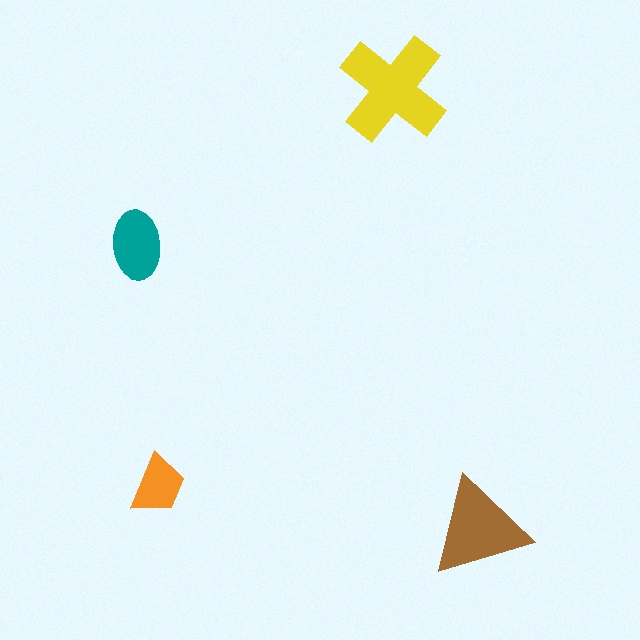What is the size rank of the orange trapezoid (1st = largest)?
4th.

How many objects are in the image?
There are 4 objects in the image.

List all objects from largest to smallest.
The yellow cross, the brown triangle, the teal ellipse, the orange trapezoid.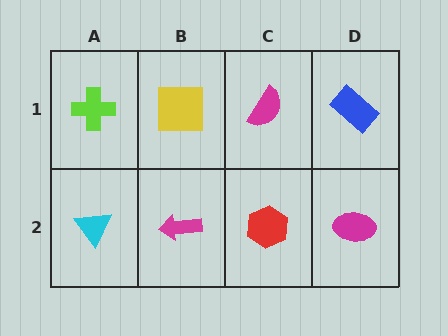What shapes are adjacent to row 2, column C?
A magenta semicircle (row 1, column C), a magenta arrow (row 2, column B), a magenta ellipse (row 2, column D).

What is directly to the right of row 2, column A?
A magenta arrow.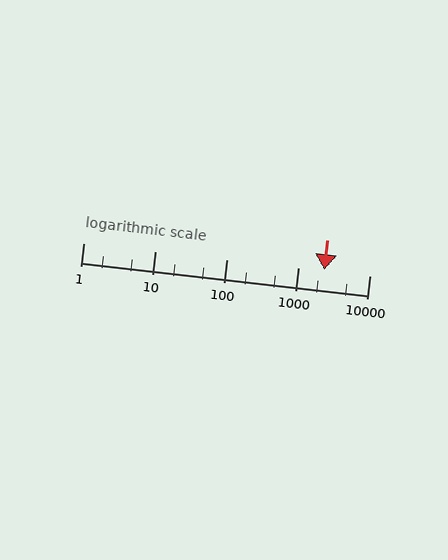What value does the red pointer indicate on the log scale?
The pointer indicates approximately 2300.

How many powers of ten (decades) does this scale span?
The scale spans 4 decades, from 1 to 10000.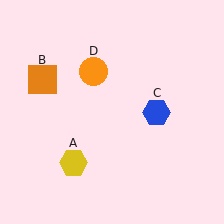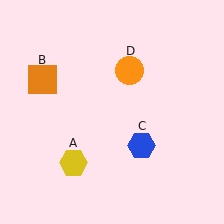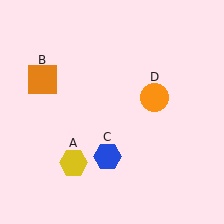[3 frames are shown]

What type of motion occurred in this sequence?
The blue hexagon (object C), orange circle (object D) rotated clockwise around the center of the scene.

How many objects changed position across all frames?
2 objects changed position: blue hexagon (object C), orange circle (object D).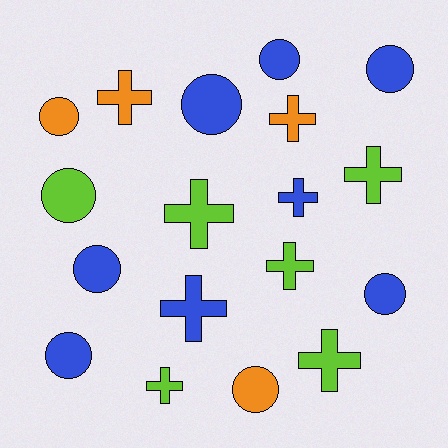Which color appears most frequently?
Blue, with 8 objects.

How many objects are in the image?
There are 18 objects.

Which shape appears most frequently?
Circle, with 9 objects.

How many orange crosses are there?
There are 2 orange crosses.